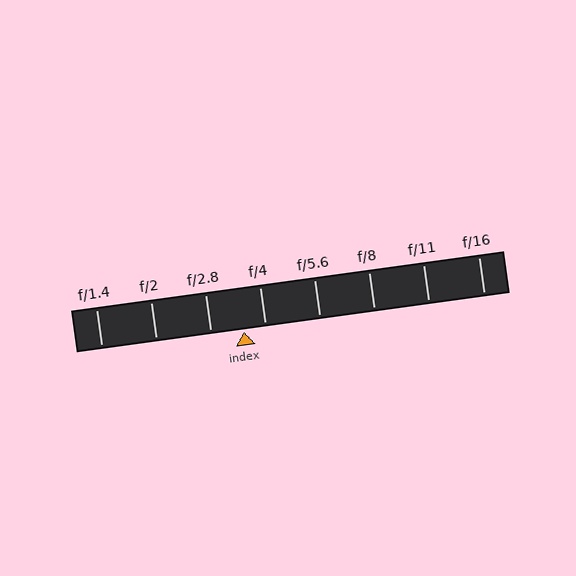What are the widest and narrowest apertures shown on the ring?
The widest aperture shown is f/1.4 and the narrowest is f/16.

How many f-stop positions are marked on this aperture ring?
There are 8 f-stop positions marked.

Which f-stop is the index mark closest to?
The index mark is closest to f/4.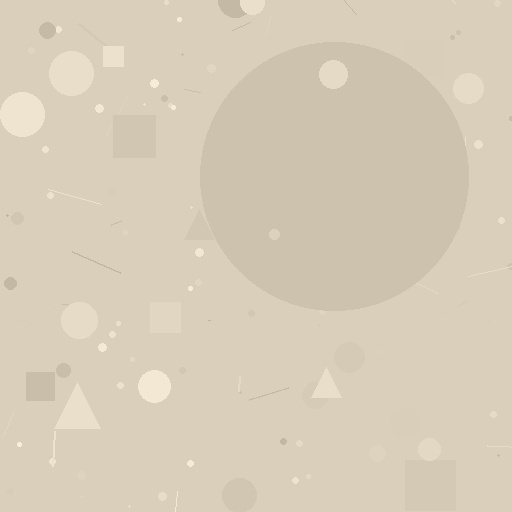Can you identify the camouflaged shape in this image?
The camouflaged shape is a circle.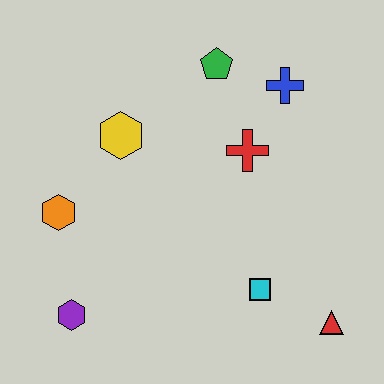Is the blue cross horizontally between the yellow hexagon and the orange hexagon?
No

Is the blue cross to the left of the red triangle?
Yes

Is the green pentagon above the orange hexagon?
Yes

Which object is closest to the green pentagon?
The blue cross is closest to the green pentagon.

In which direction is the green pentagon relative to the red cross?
The green pentagon is above the red cross.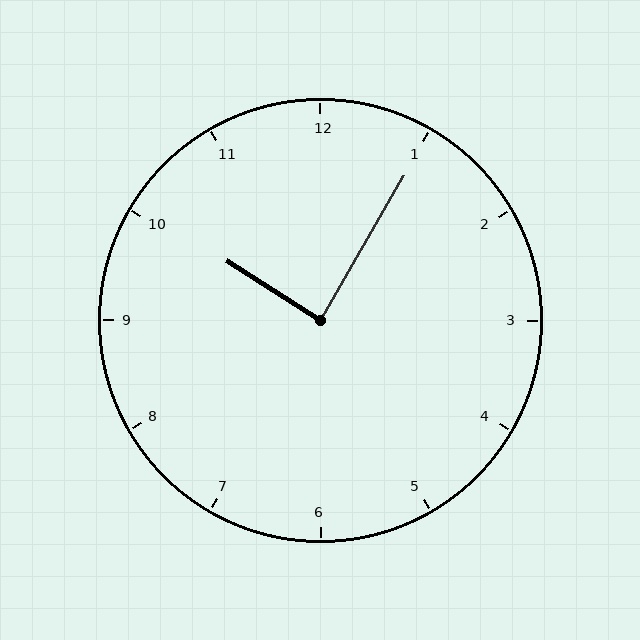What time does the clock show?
10:05.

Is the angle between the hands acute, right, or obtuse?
It is right.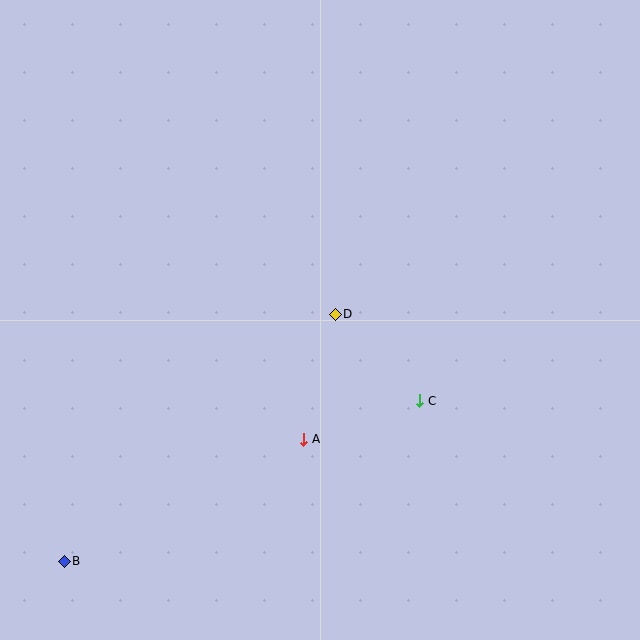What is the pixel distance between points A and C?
The distance between A and C is 122 pixels.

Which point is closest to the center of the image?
Point D at (335, 314) is closest to the center.